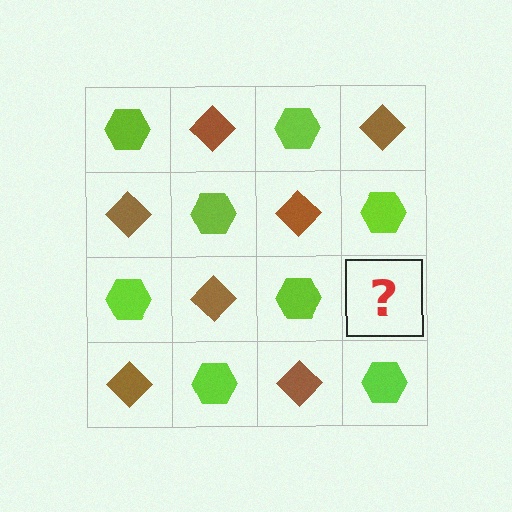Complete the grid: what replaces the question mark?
The question mark should be replaced with a brown diamond.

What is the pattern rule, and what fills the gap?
The rule is that it alternates lime hexagon and brown diamond in a checkerboard pattern. The gap should be filled with a brown diamond.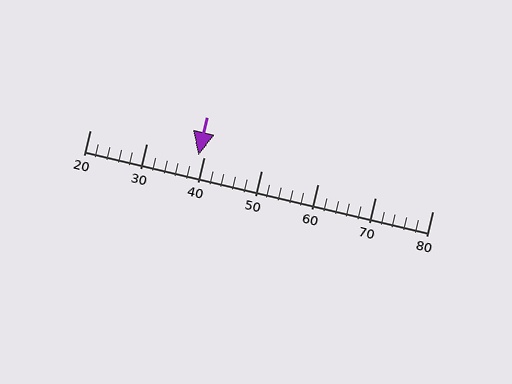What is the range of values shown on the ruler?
The ruler shows values from 20 to 80.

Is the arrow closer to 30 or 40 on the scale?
The arrow is closer to 40.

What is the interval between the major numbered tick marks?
The major tick marks are spaced 10 units apart.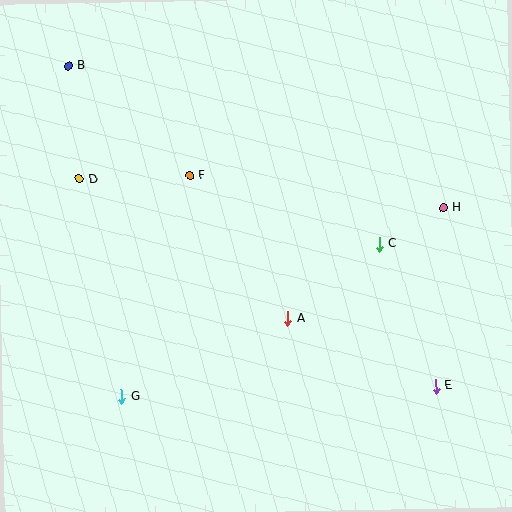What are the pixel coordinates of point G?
Point G is at (121, 396).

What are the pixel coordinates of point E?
Point E is at (436, 386).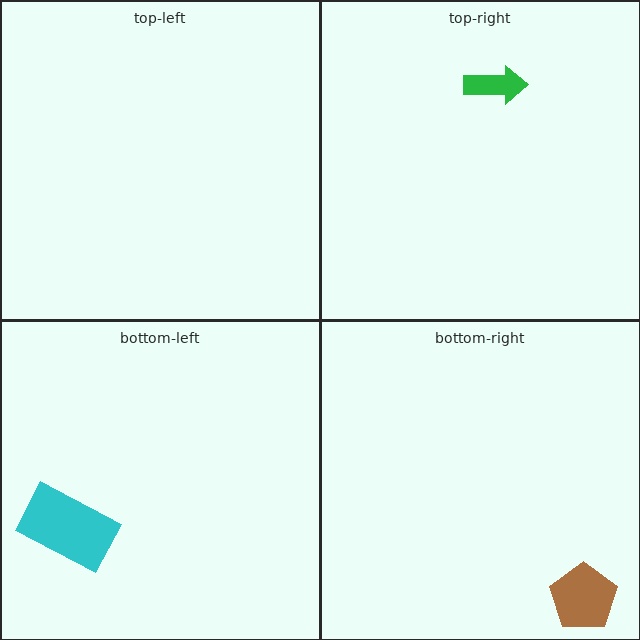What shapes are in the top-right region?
The green arrow.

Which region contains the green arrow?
The top-right region.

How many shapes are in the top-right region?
1.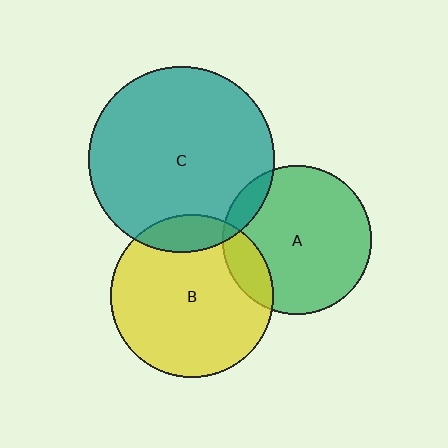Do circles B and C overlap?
Yes.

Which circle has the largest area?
Circle C (teal).